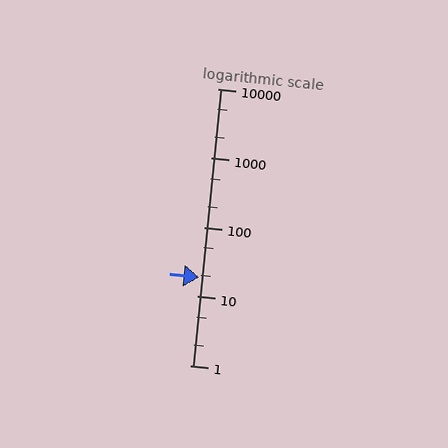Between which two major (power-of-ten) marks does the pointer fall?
The pointer is between 10 and 100.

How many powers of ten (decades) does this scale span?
The scale spans 4 decades, from 1 to 10000.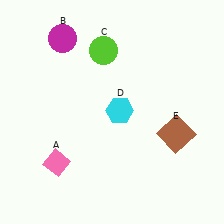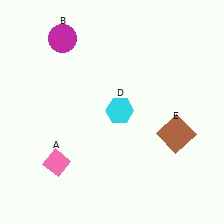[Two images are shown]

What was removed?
The lime circle (C) was removed in Image 2.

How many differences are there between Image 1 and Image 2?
There is 1 difference between the two images.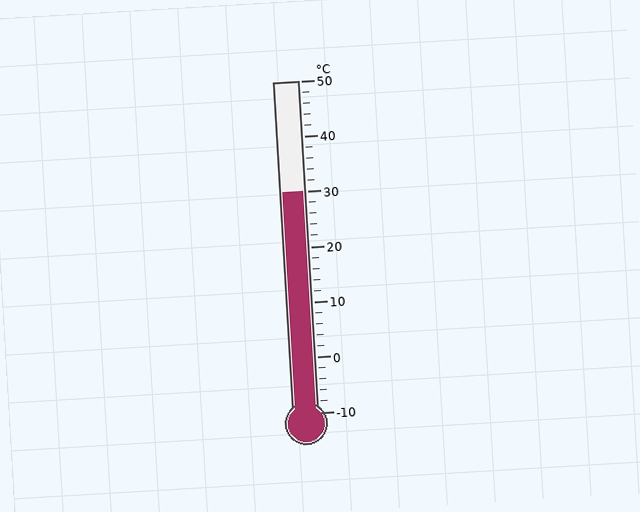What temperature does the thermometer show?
The thermometer shows approximately 30°C.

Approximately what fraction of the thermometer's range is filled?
The thermometer is filled to approximately 65% of its range.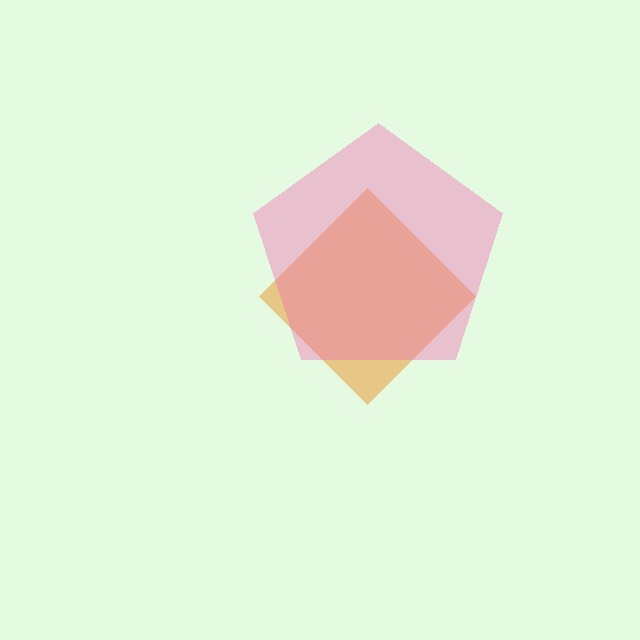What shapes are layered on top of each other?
The layered shapes are: an orange diamond, a pink pentagon.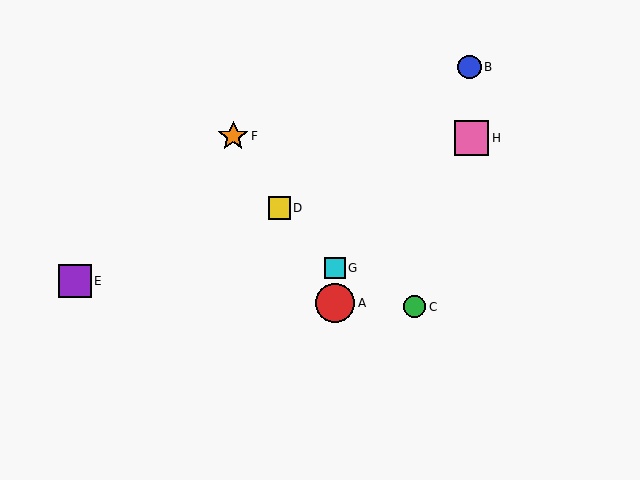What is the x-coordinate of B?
Object B is at x≈469.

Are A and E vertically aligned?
No, A is at x≈335 and E is at x≈75.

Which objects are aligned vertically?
Objects A, G are aligned vertically.